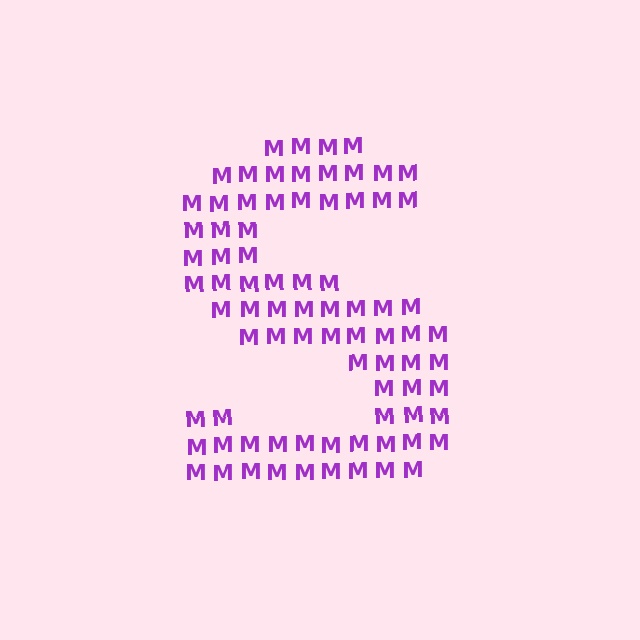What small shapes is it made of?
It is made of small letter M's.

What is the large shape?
The large shape is the letter S.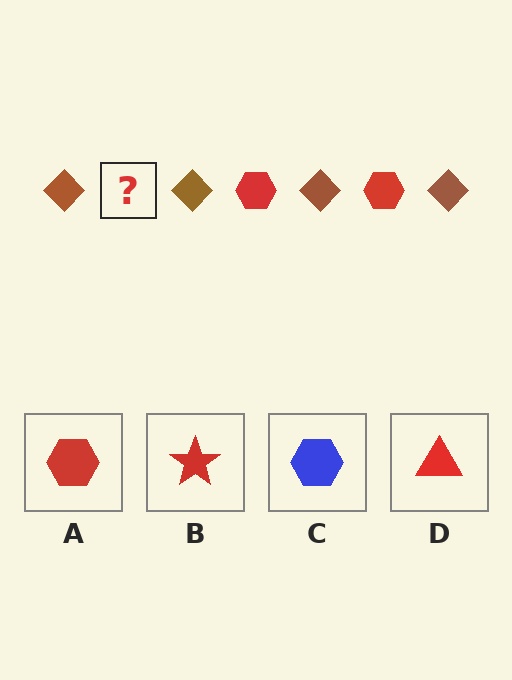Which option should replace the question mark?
Option A.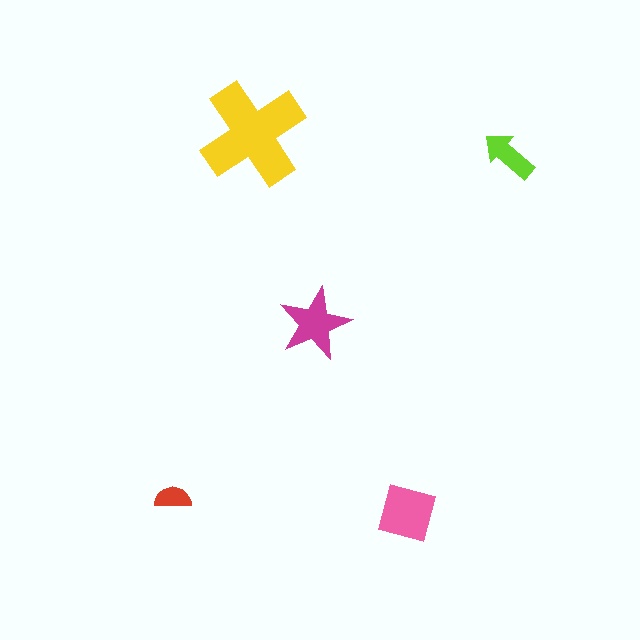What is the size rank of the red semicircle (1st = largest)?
5th.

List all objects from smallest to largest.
The red semicircle, the lime arrow, the magenta star, the pink square, the yellow cross.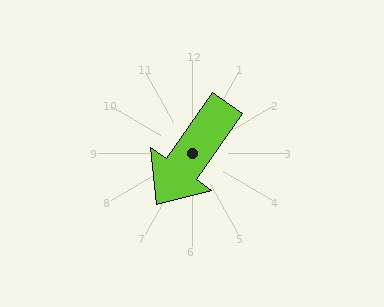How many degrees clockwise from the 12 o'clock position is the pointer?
Approximately 215 degrees.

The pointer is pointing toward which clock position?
Roughly 7 o'clock.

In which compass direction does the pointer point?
Southwest.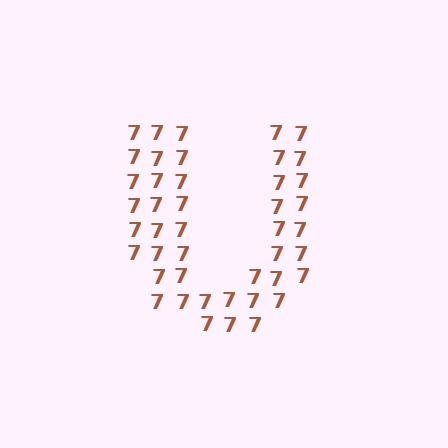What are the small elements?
The small elements are digit 7's.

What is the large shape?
The large shape is the letter U.